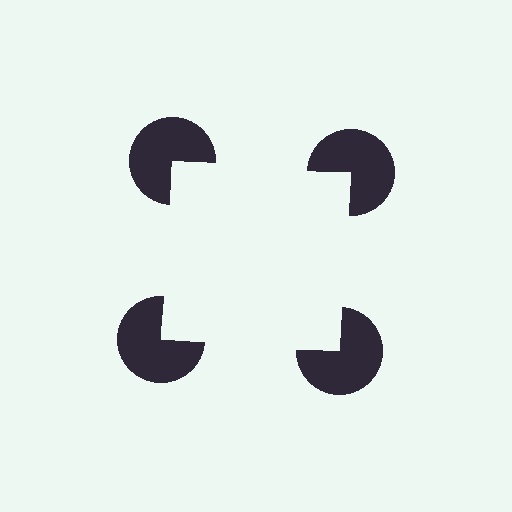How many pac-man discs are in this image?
There are 4 — one at each vertex of the illusory square.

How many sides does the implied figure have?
4 sides.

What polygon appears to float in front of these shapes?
An illusory square — its edges are inferred from the aligned wedge cuts in the pac-man discs, not physically drawn.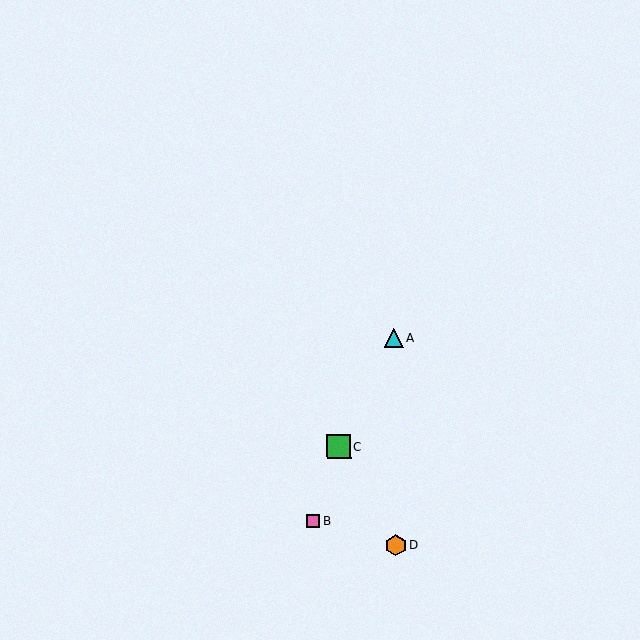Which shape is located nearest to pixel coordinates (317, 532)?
The pink square (labeled B) at (313, 521) is nearest to that location.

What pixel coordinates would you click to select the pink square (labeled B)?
Click at (313, 521) to select the pink square B.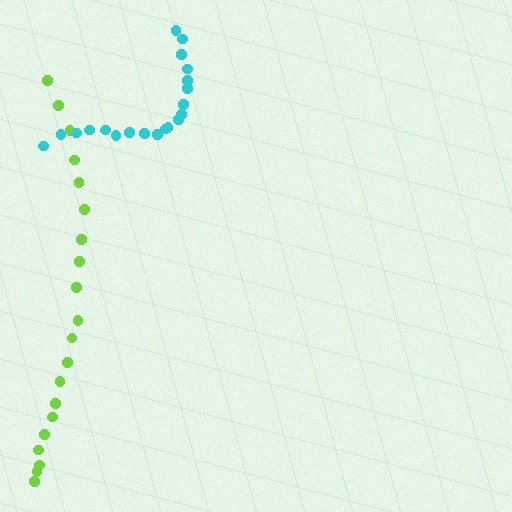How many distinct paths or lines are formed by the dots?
There are 2 distinct paths.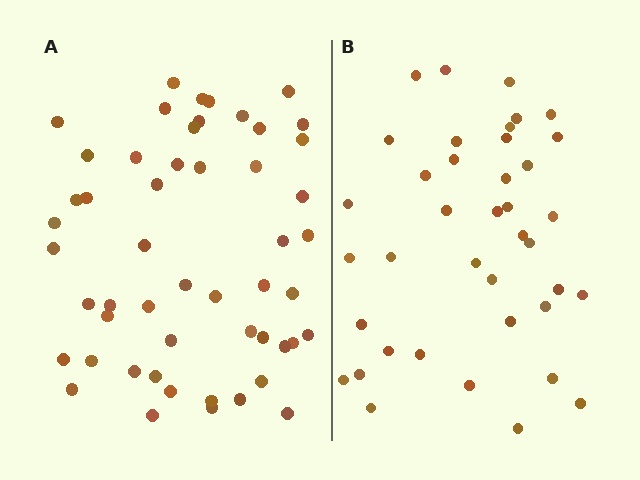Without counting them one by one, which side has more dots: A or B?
Region A (the left region) has more dots.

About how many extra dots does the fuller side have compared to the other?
Region A has approximately 15 more dots than region B.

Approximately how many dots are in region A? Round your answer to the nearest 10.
About 50 dots. (The exact count is 52, which rounds to 50.)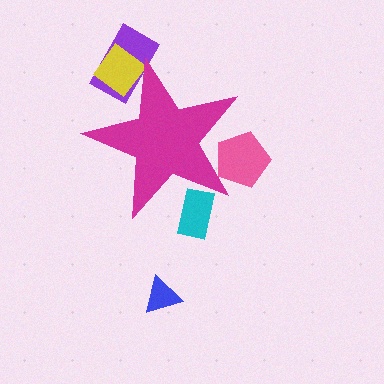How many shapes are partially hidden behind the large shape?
4 shapes are partially hidden.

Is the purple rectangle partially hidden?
Yes, the purple rectangle is partially hidden behind the magenta star.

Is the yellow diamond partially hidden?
Yes, the yellow diamond is partially hidden behind the magenta star.